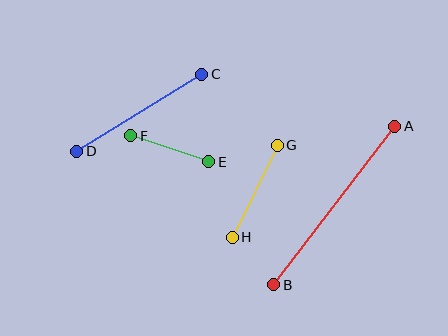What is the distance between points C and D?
The distance is approximately 147 pixels.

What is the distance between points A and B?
The distance is approximately 199 pixels.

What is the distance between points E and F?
The distance is approximately 82 pixels.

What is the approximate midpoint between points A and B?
The midpoint is at approximately (334, 206) pixels.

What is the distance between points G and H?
The distance is approximately 102 pixels.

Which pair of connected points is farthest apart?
Points A and B are farthest apart.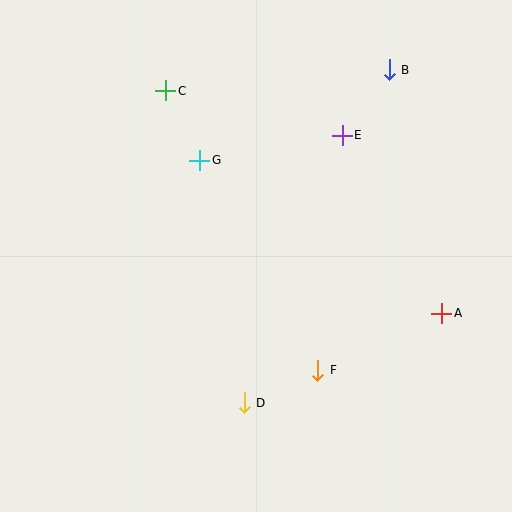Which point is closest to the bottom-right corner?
Point A is closest to the bottom-right corner.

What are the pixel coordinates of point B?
Point B is at (389, 70).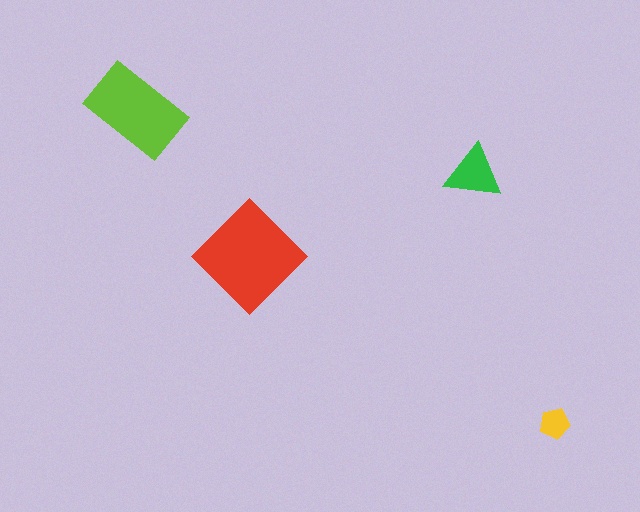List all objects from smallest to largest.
The yellow pentagon, the green triangle, the lime rectangle, the red diamond.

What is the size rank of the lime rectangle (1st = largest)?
2nd.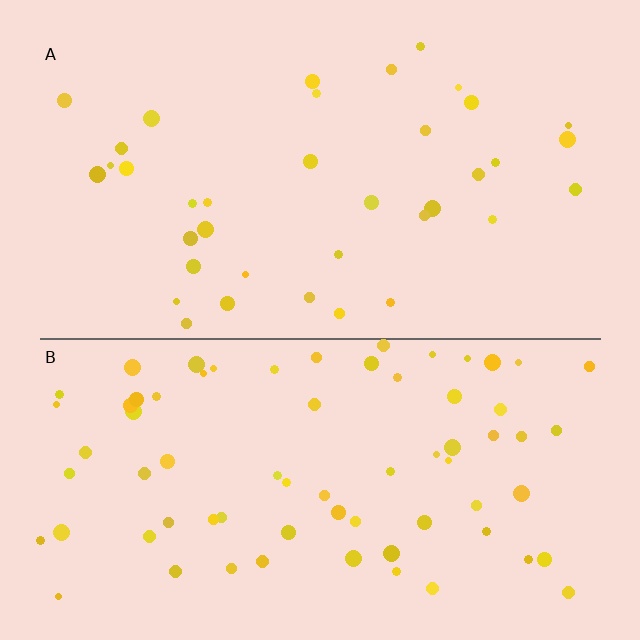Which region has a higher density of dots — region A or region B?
B (the bottom).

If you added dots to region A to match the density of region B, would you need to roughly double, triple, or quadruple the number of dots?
Approximately double.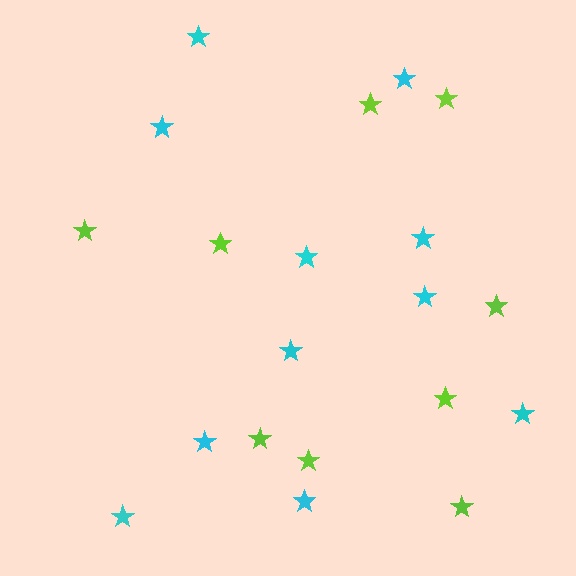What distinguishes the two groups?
There are 2 groups: one group of lime stars (9) and one group of cyan stars (11).